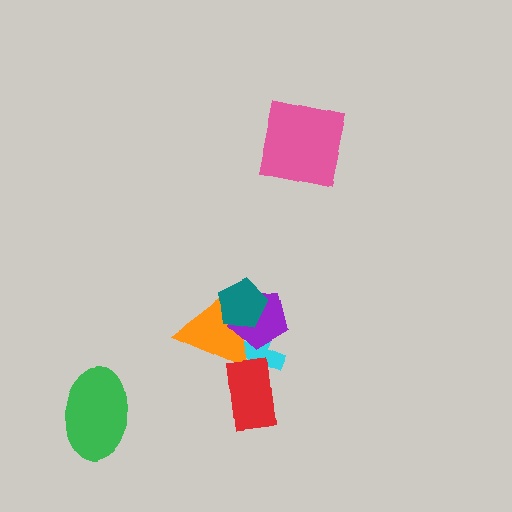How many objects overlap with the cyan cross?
3 objects overlap with the cyan cross.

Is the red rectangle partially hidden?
No, no other shape covers it.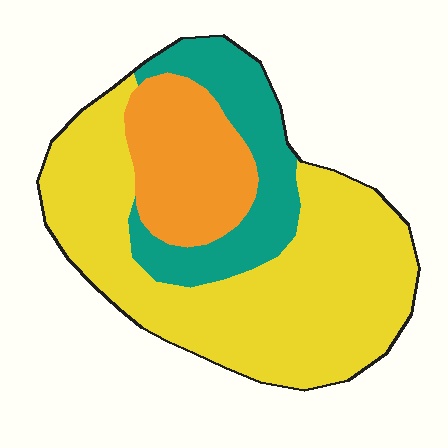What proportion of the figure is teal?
Teal takes up less than a quarter of the figure.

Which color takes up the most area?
Yellow, at roughly 60%.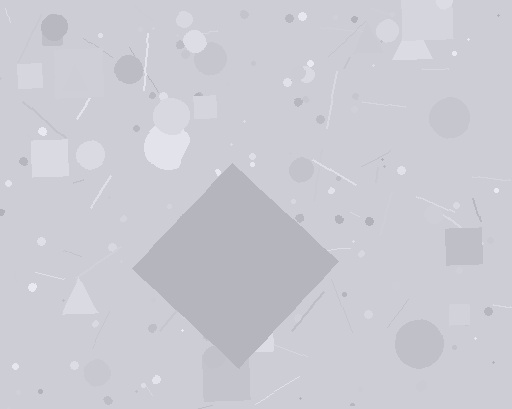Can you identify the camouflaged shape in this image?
The camouflaged shape is a diamond.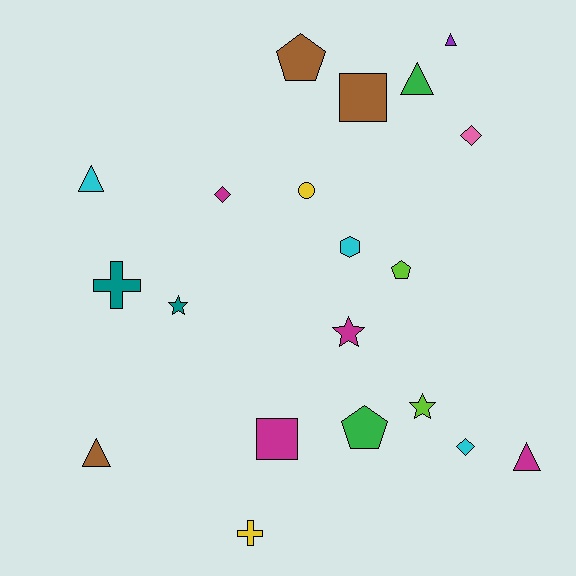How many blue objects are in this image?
There are no blue objects.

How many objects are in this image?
There are 20 objects.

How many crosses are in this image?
There are 2 crosses.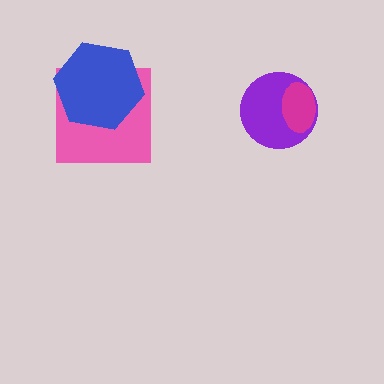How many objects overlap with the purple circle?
1 object overlaps with the purple circle.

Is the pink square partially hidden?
Yes, it is partially covered by another shape.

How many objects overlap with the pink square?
1 object overlaps with the pink square.